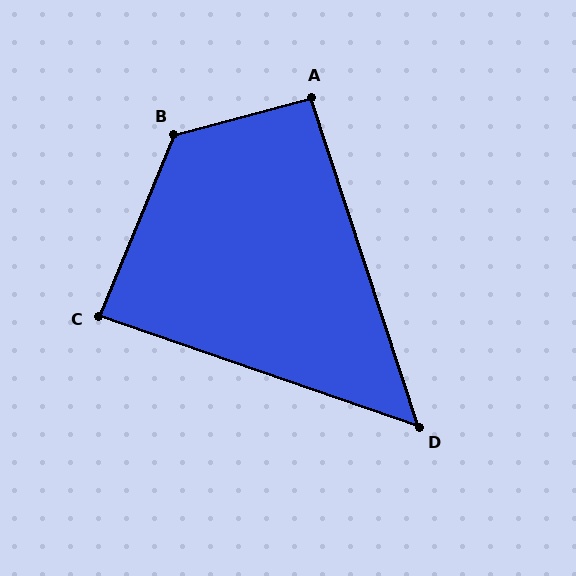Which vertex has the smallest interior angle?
D, at approximately 53 degrees.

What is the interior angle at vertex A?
Approximately 93 degrees (approximately right).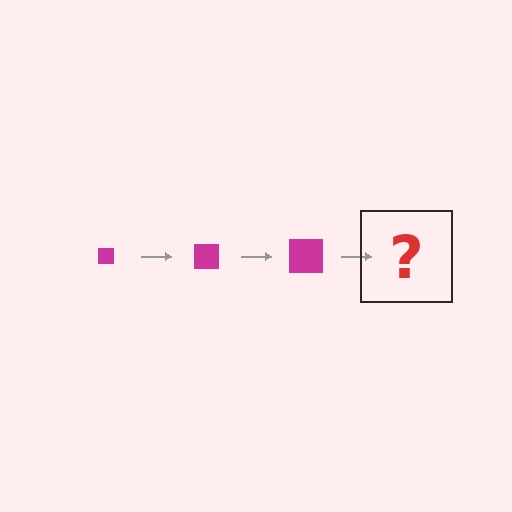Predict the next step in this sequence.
The next step is a magenta square, larger than the previous one.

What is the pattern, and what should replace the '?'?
The pattern is that the square gets progressively larger each step. The '?' should be a magenta square, larger than the previous one.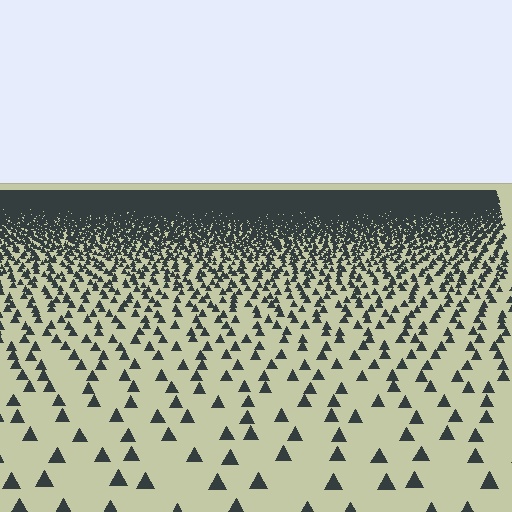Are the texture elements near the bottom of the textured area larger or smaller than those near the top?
Larger. Near the bottom, elements are closer to the viewer and appear at a bigger on-screen size.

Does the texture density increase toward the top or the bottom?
Density increases toward the top.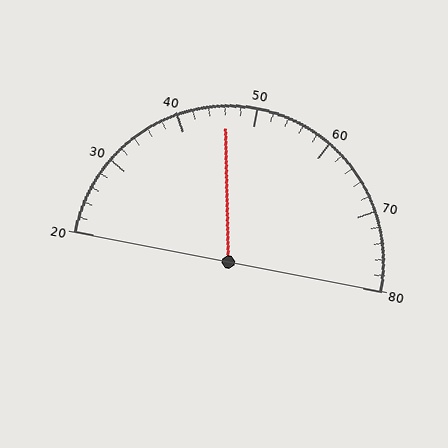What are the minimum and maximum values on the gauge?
The gauge ranges from 20 to 80.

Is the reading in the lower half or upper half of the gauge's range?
The reading is in the lower half of the range (20 to 80).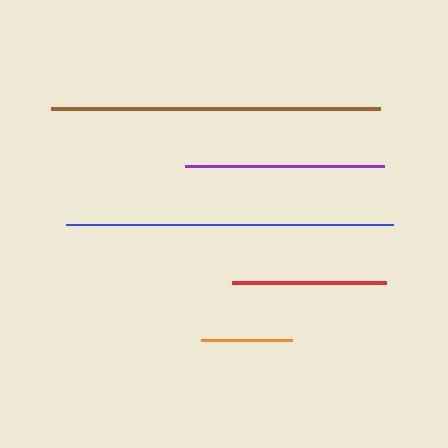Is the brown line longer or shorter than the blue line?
The brown line is longer than the blue line.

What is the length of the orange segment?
The orange segment is approximately 91 pixels long.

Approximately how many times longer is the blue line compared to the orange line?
The blue line is approximately 3.6 times the length of the orange line.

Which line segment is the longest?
The brown line is the longest at approximately 329 pixels.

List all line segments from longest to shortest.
From longest to shortest: brown, blue, purple, red, orange.